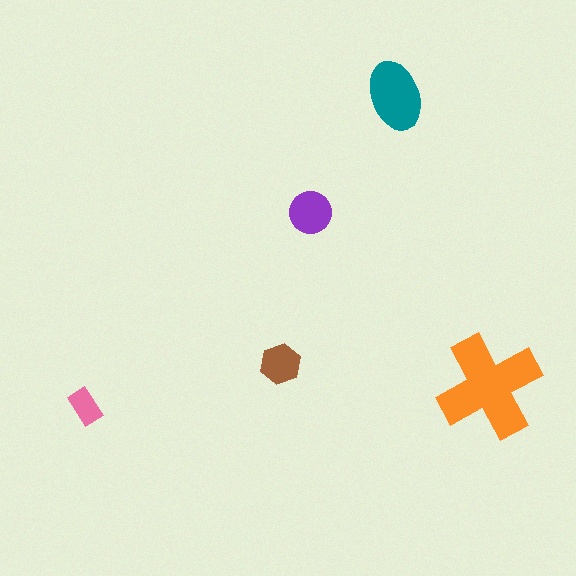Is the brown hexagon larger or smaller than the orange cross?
Smaller.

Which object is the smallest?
The pink rectangle.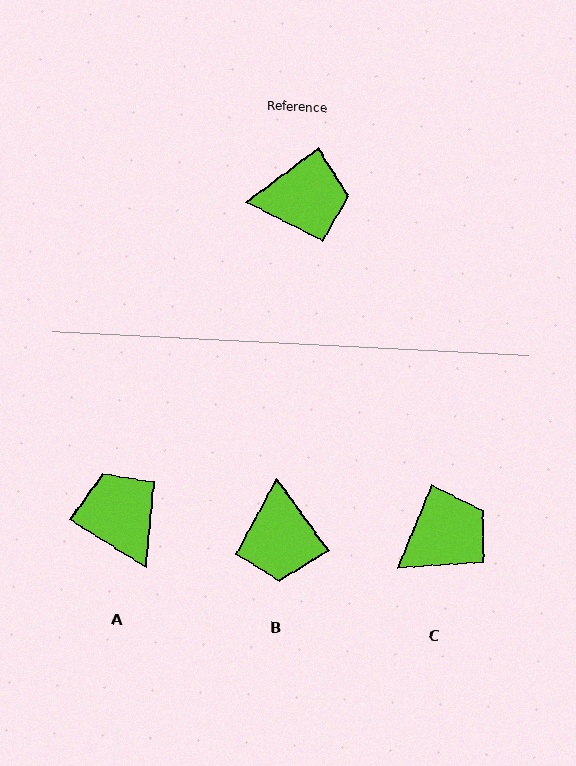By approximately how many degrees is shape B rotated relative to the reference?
Approximately 91 degrees clockwise.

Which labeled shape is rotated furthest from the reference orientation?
A, about 111 degrees away.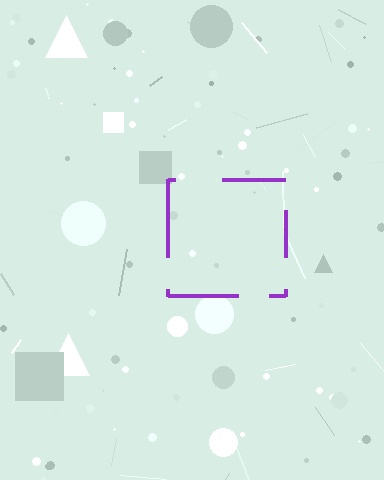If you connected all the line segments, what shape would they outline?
They would outline a square.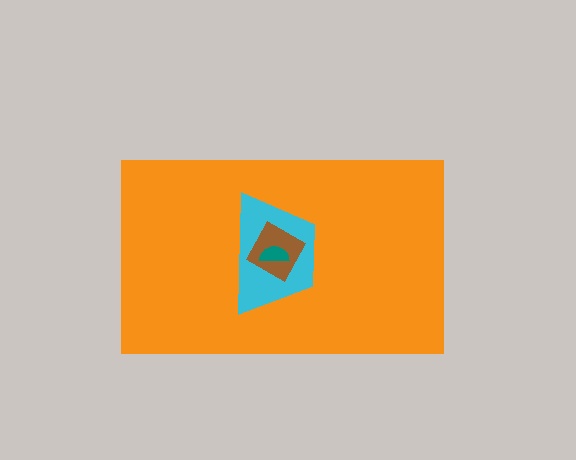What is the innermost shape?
The teal semicircle.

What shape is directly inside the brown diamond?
The teal semicircle.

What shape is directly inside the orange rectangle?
The cyan trapezoid.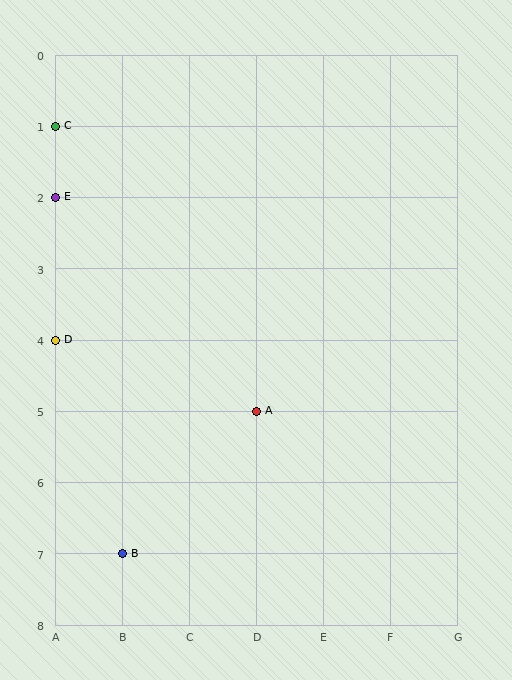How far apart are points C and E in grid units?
Points C and E are 1 row apart.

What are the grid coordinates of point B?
Point B is at grid coordinates (B, 7).